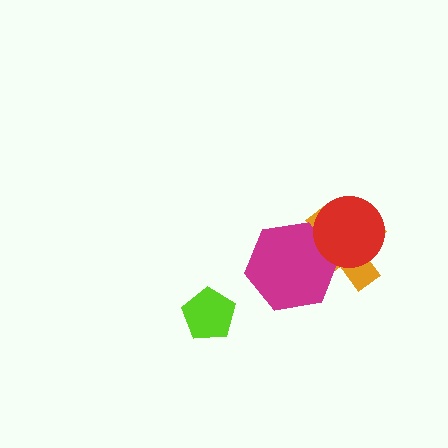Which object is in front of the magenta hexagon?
The red circle is in front of the magenta hexagon.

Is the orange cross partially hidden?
Yes, it is partially covered by another shape.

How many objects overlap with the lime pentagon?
0 objects overlap with the lime pentagon.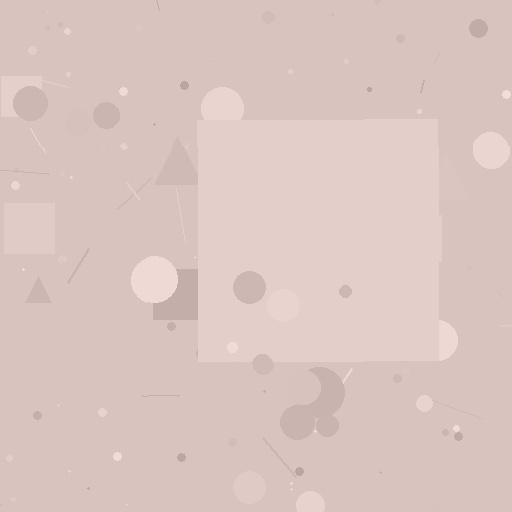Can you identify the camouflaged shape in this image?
The camouflaged shape is a square.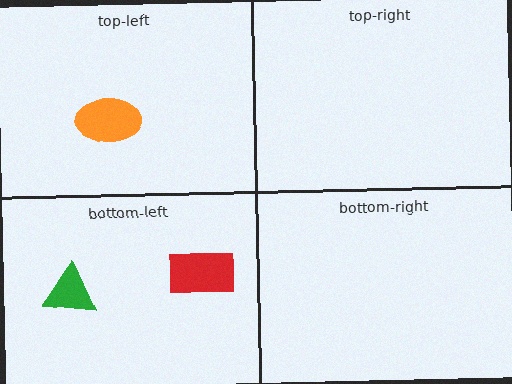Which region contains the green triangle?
The bottom-left region.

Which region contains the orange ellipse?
The top-left region.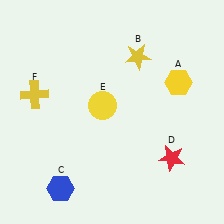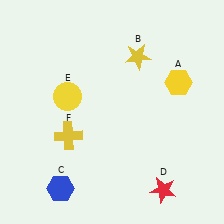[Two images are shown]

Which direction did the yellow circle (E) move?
The yellow circle (E) moved left.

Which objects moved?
The objects that moved are: the red star (D), the yellow circle (E), the yellow cross (F).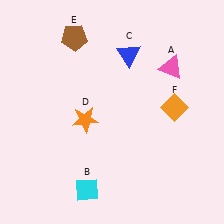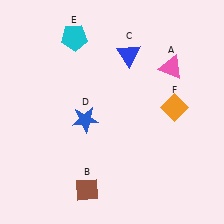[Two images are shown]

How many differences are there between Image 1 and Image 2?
There are 3 differences between the two images.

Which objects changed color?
B changed from cyan to brown. D changed from orange to blue. E changed from brown to cyan.